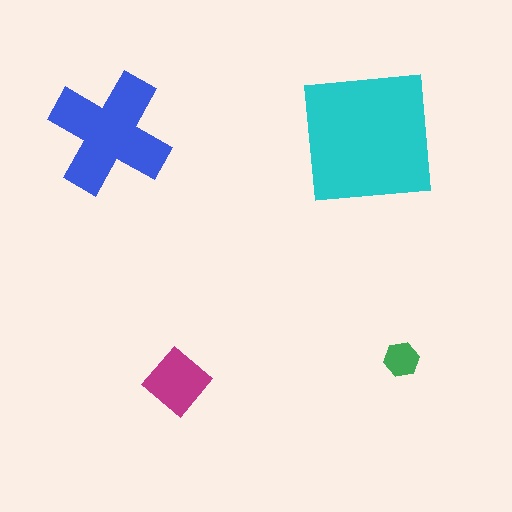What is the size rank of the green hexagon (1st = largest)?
4th.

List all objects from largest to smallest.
The cyan square, the blue cross, the magenta diamond, the green hexagon.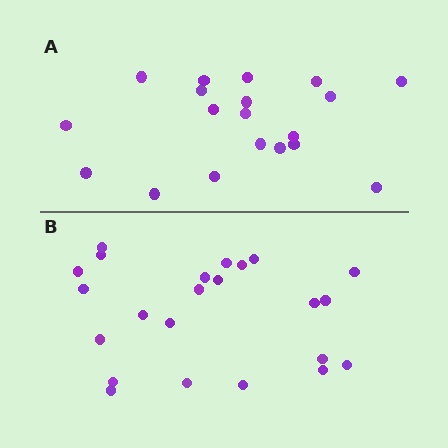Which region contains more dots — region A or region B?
Region B (the bottom region) has more dots.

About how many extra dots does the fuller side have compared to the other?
Region B has about 4 more dots than region A.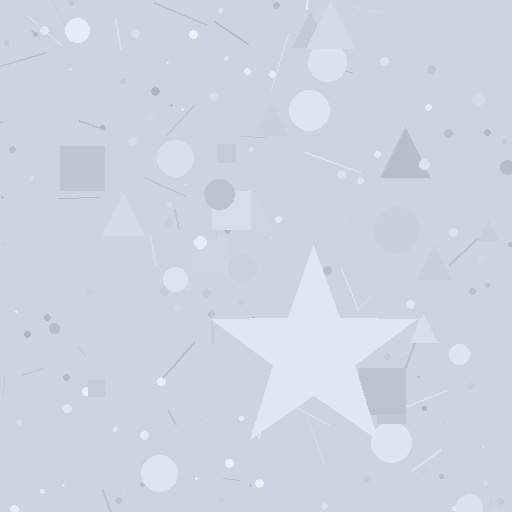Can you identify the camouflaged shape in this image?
The camouflaged shape is a star.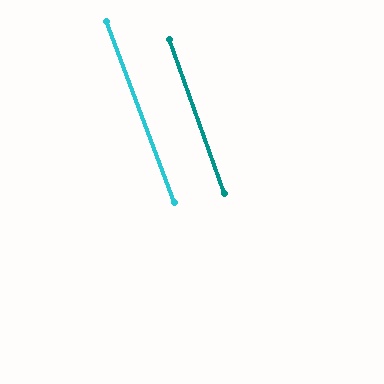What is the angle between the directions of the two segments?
Approximately 1 degree.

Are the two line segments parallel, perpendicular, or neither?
Parallel — their directions differ by only 1.2°.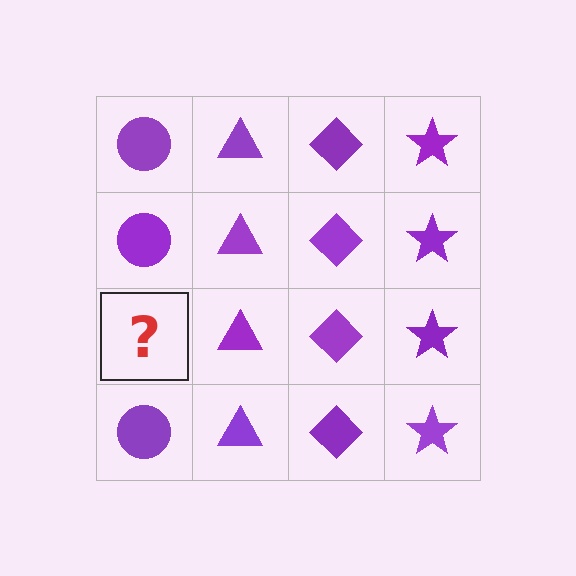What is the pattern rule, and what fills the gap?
The rule is that each column has a consistent shape. The gap should be filled with a purple circle.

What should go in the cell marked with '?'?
The missing cell should contain a purple circle.